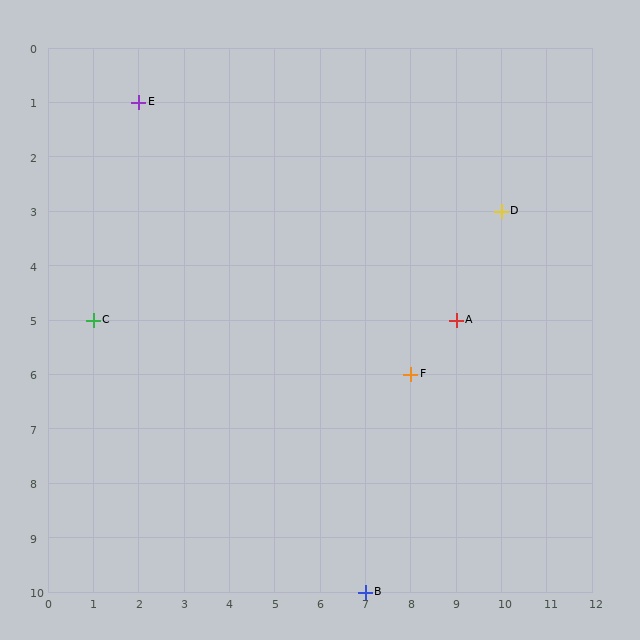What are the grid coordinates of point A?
Point A is at grid coordinates (9, 5).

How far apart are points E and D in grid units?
Points E and D are 8 columns and 2 rows apart (about 8.2 grid units diagonally).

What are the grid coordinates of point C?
Point C is at grid coordinates (1, 5).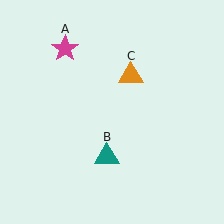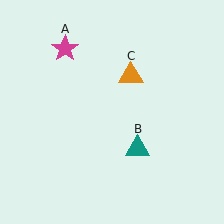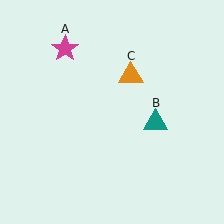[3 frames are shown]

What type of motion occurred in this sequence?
The teal triangle (object B) rotated counterclockwise around the center of the scene.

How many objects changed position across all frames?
1 object changed position: teal triangle (object B).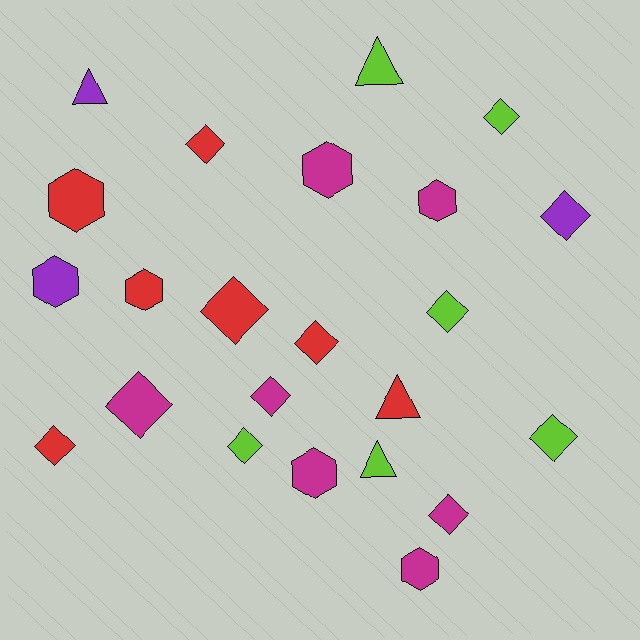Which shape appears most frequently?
Diamond, with 12 objects.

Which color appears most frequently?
Red, with 7 objects.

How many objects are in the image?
There are 23 objects.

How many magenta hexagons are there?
There are 4 magenta hexagons.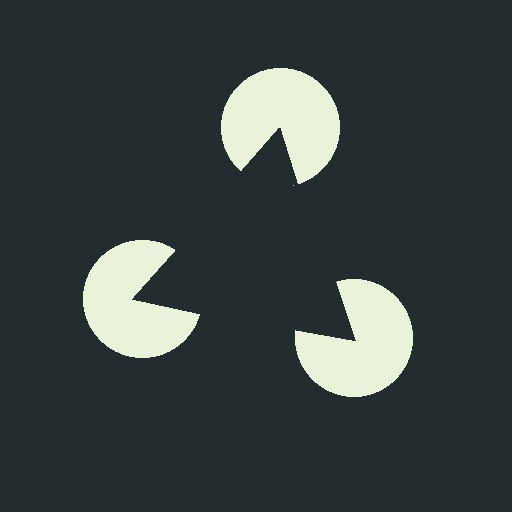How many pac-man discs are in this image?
There are 3 — one at each vertex of the illusory triangle.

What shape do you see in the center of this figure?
An illusory triangle — its edges are inferred from the aligned wedge cuts in the pac-man discs, not physically drawn.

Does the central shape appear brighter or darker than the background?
It typically appears slightly darker than the background, even though no actual brightness change is drawn.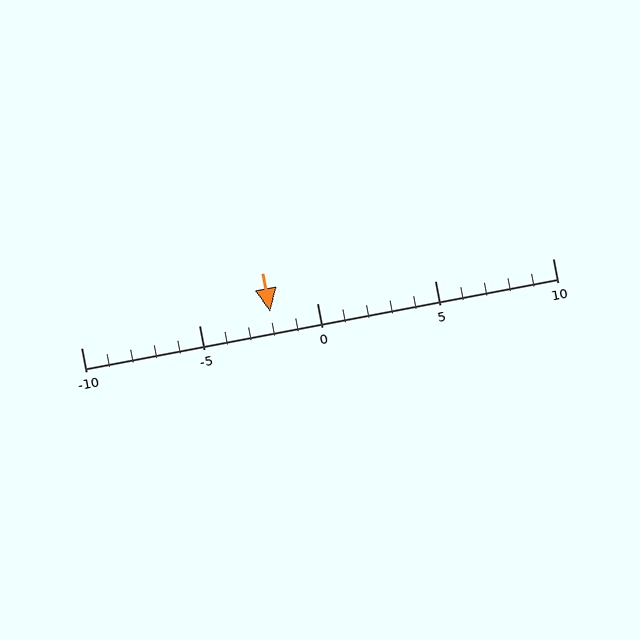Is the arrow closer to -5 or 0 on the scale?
The arrow is closer to 0.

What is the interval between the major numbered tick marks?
The major tick marks are spaced 5 units apart.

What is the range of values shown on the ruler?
The ruler shows values from -10 to 10.